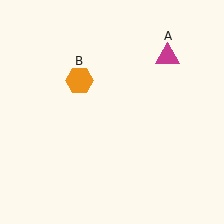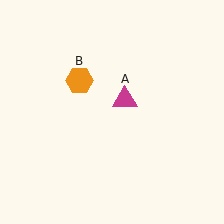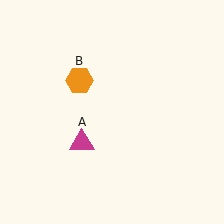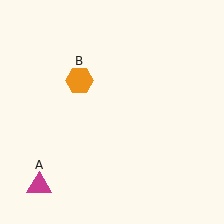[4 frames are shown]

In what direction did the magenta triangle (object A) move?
The magenta triangle (object A) moved down and to the left.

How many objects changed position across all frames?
1 object changed position: magenta triangle (object A).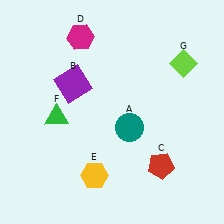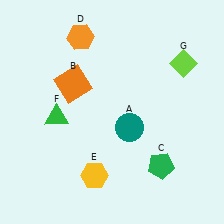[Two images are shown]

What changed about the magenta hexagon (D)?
In Image 1, D is magenta. In Image 2, it changed to orange.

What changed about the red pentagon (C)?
In Image 1, C is red. In Image 2, it changed to green.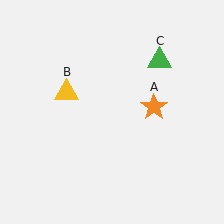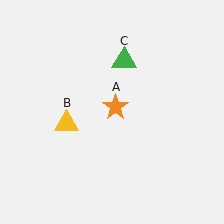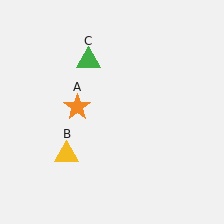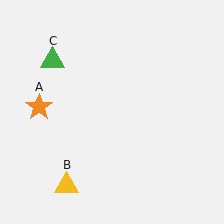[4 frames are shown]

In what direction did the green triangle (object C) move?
The green triangle (object C) moved left.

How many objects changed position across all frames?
3 objects changed position: orange star (object A), yellow triangle (object B), green triangle (object C).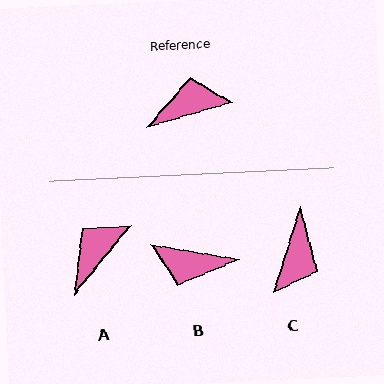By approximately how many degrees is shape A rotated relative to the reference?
Approximately 34 degrees counter-clockwise.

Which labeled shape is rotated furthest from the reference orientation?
B, about 155 degrees away.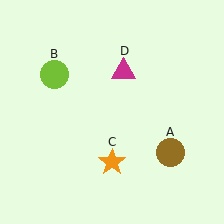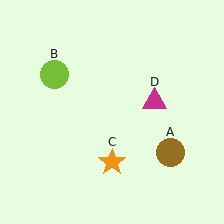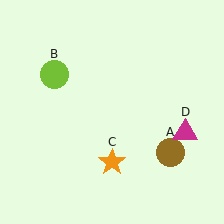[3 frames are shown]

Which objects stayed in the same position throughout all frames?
Brown circle (object A) and lime circle (object B) and orange star (object C) remained stationary.